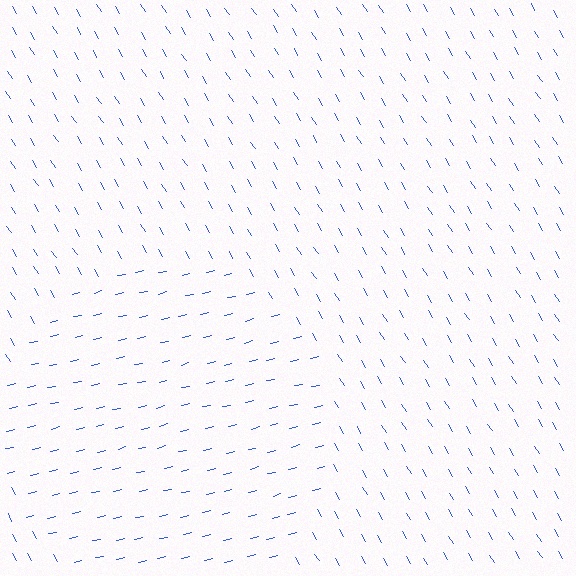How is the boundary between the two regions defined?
The boundary is defined purely by a change in line orientation (approximately 72 degrees difference). All lines are the same color and thickness.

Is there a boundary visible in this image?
Yes, there is a texture boundary formed by a change in line orientation.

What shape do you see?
I see a circle.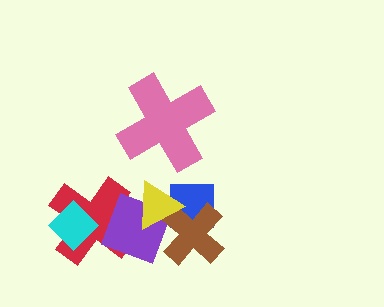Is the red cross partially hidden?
Yes, it is partially covered by another shape.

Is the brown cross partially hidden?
Yes, it is partially covered by another shape.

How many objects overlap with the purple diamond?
4 objects overlap with the purple diamond.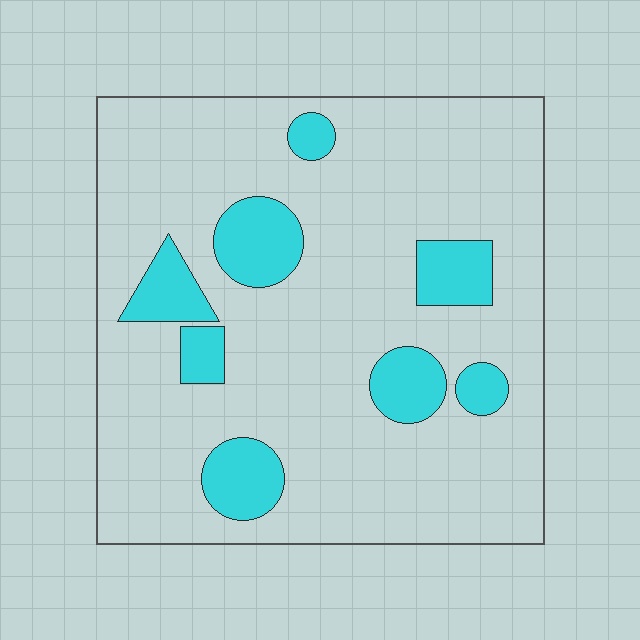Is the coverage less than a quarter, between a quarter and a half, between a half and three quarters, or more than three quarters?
Less than a quarter.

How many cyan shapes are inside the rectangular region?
8.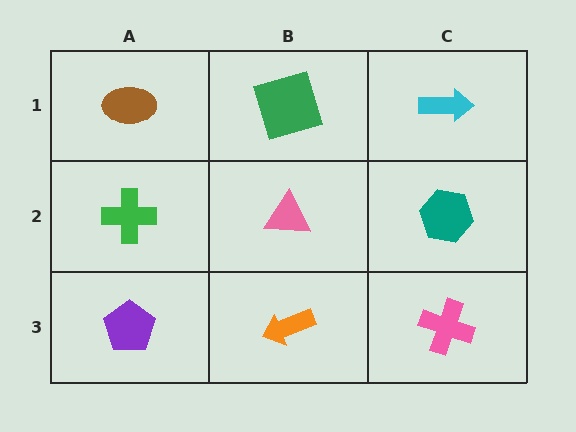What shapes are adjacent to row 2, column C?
A cyan arrow (row 1, column C), a pink cross (row 3, column C), a pink triangle (row 2, column B).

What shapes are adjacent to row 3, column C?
A teal hexagon (row 2, column C), an orange arrow (row 3, column B).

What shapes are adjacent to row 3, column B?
A pink triangle (row 2, column B), a purple pentagon (row 3, column A), a pink cross (row 3, column C).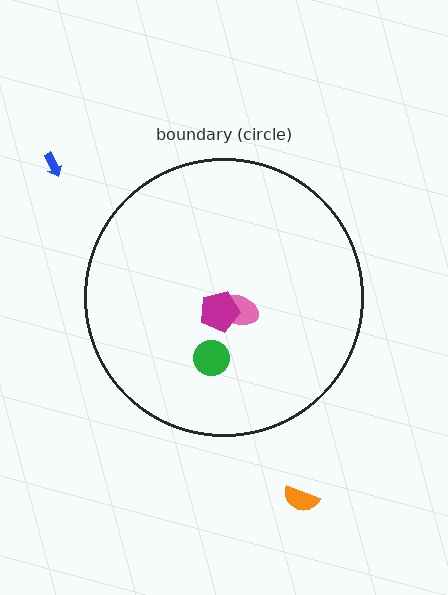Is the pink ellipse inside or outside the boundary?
Inside.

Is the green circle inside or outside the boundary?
Inside.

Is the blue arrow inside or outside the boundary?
Outside.